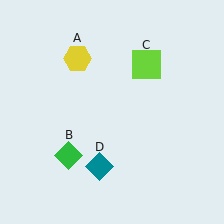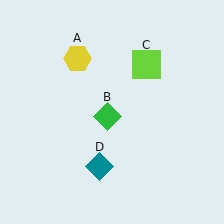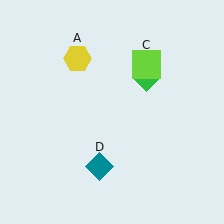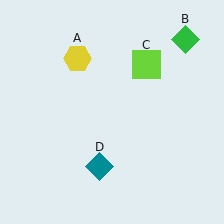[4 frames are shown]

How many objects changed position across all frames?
1 object changed position: green diamond (object B).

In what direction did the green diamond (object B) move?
The green diamond (object B) moved up and to the right.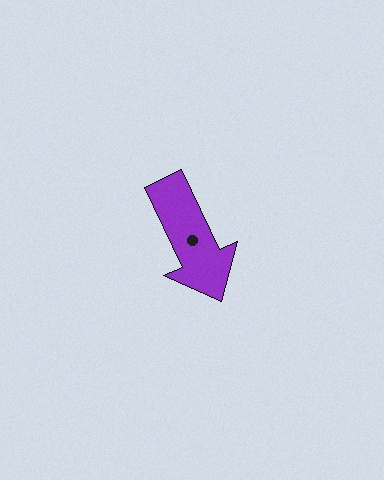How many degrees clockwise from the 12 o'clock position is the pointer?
Approximately 155 degrees.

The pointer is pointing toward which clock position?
Roughly 5 o'clock.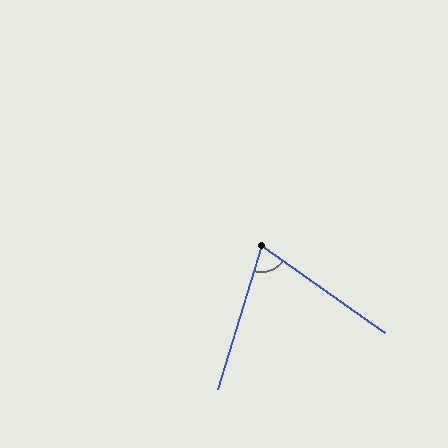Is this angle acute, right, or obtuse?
It is acute.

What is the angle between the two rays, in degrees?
Approximately 72 degrees.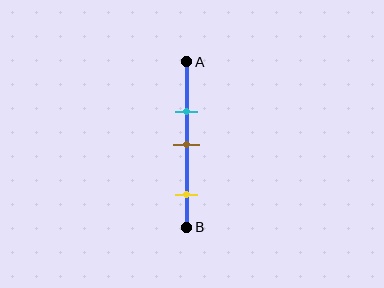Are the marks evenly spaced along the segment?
No, the marks are not evenly spaced.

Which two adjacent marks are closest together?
The cyan and brown marks are the closest adjacent pair.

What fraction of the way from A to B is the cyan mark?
The cyan mark is approximately 30% (0.3) of the way from A to B.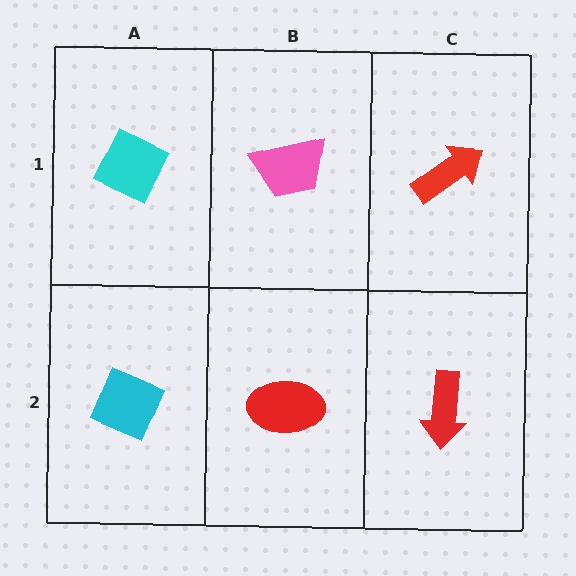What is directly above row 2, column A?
A cyan diamond.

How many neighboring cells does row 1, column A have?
2.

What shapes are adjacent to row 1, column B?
A red ellipse (row 2, column B), a cyan diamond (row 1, column A), a red arrow (row 1, column C).